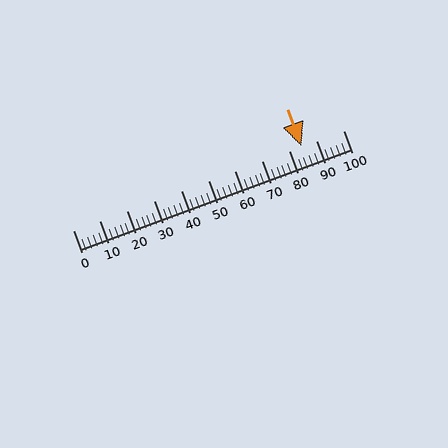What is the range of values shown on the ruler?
The ruler shows values from 0 to 100.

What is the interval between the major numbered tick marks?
The major tick marks are spaced 10 units apart.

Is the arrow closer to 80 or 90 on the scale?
The arrow is closer to 80.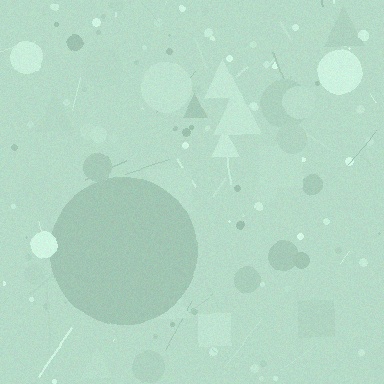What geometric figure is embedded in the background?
A circle is embedded in the background.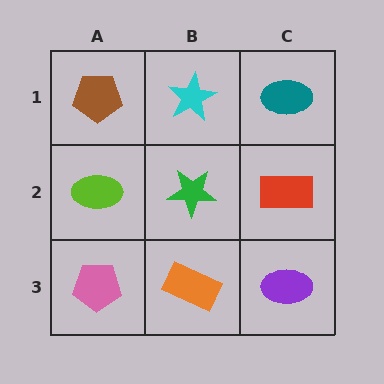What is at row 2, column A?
A lime ellipse.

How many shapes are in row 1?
3 shapes.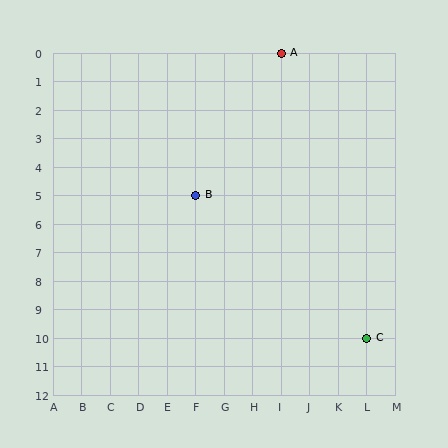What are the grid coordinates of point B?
Point B is at grid coordinates (F, 5).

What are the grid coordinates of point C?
Point C is at grid coordinates (L, 10).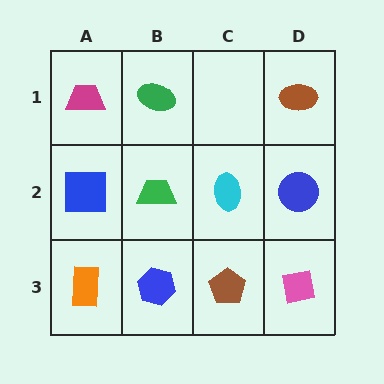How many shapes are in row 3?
4 shapes.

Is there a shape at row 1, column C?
No, that cell is empty.